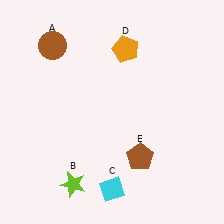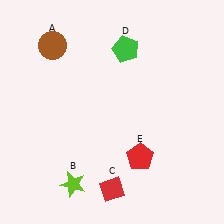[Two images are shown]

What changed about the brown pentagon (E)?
In Image 1, E is brown. In Image 2, it changed to red.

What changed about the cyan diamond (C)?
In Image 1, C is cyan. In Image 2, it changed to red.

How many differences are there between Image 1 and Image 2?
There are 3 differences between the two images.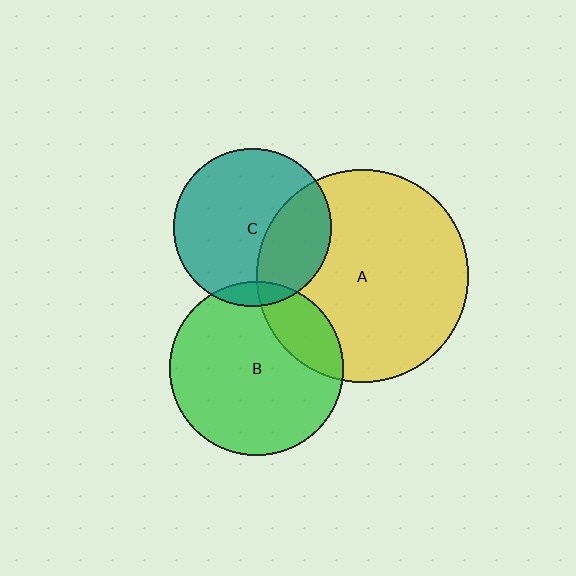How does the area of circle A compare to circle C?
Approximately 1.8 times.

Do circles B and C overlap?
Yes.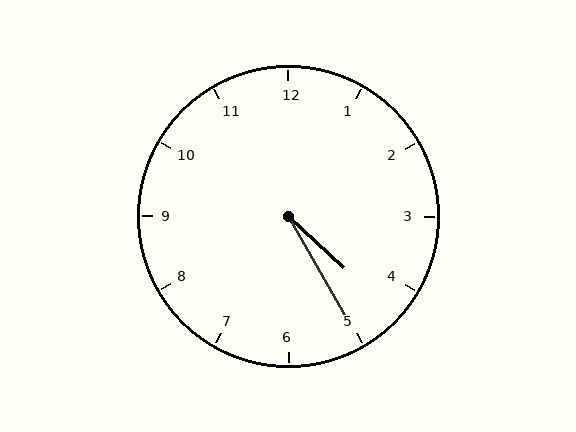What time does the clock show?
4:25.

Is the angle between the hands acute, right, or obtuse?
It is acute.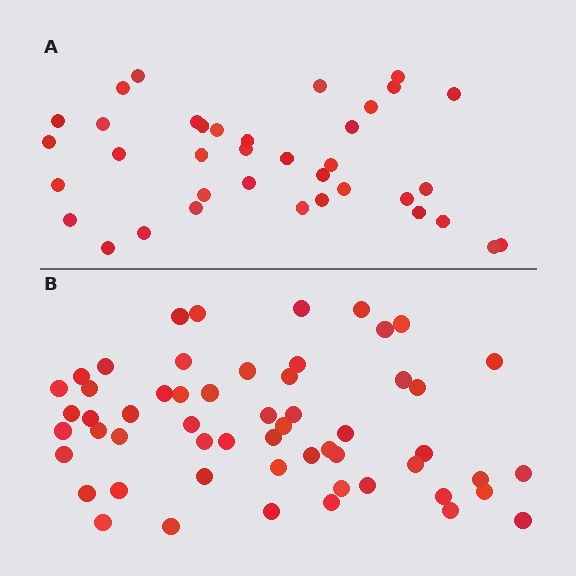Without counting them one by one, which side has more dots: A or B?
Region B (the bottom region) has more dots.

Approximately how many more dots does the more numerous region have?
Region B has approximately 20 more dots than region A.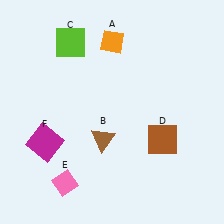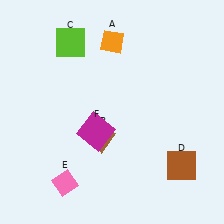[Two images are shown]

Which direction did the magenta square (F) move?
The magenta square (F) moved right.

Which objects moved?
The objects that moved are: the brown square (D), the magenta square (F).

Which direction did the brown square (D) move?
The brown square (D) moved down.